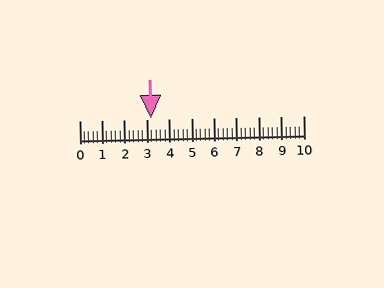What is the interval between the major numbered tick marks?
The major tick marks are spaced 1 units apart.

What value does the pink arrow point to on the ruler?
The pink arrow points to approximately 3.2.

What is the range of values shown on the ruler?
The ruler shows values from 0 to 10.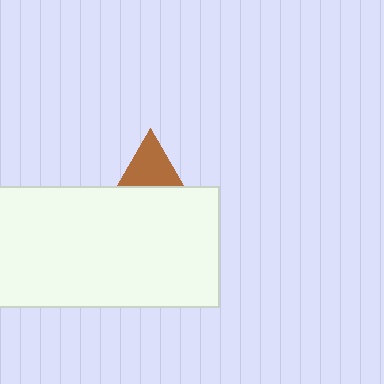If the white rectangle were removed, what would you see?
You would see the complete brown triangle.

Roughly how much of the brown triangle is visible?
A small part of it is visible (roughly 35%).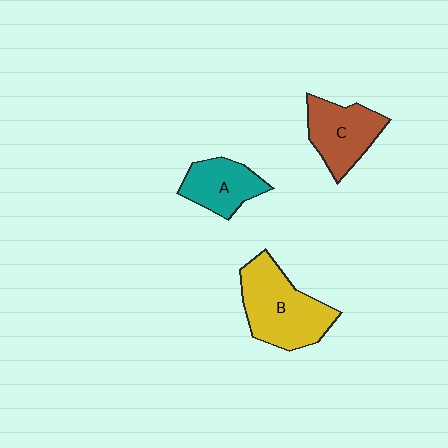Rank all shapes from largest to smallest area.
From largest to smallest: B (yellow), C (brown), A (teal).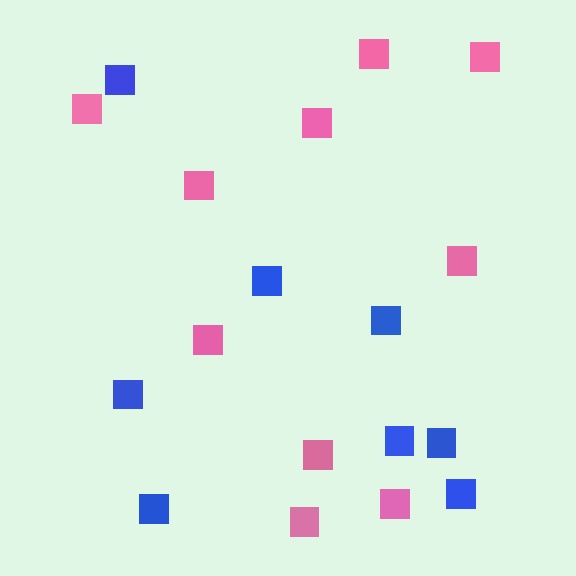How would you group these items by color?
There are 2 groups: one group of pink squares (10) and one group of blue squares (8).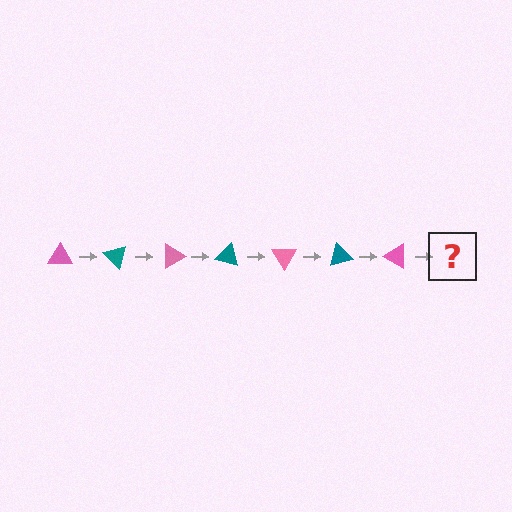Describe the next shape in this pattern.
It should be a teal triangle, rotated 315 degrees from the start.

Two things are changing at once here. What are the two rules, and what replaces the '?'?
The two rules are that it rotates 45 degrees each step and the color cycles through pink and teal. The '?' should be a teal triangle, rotated 315 degrees from the start.